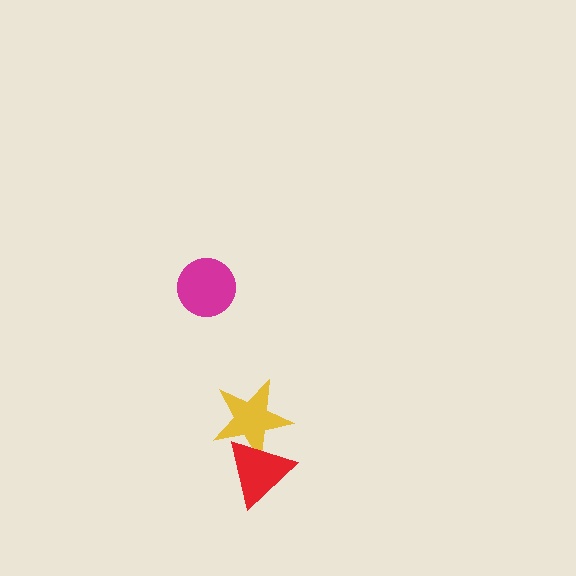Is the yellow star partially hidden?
Yes, it is partially covered by another shape.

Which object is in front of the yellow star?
The red triangle is in front of the yellow star.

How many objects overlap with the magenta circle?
0 objects overlap with the magenta circle.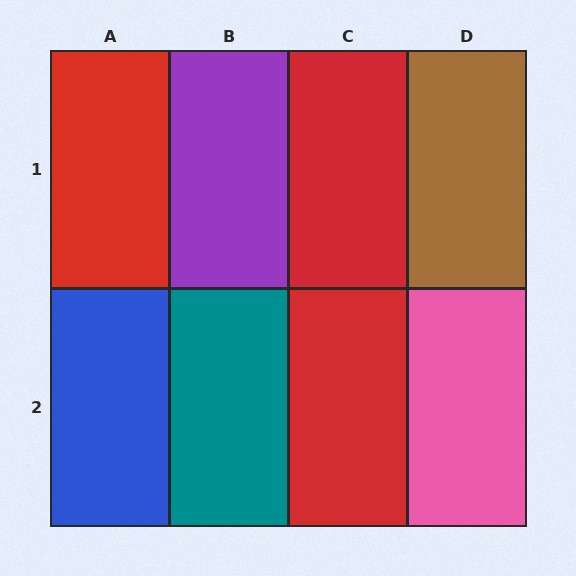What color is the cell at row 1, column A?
Red.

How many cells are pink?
1 cell is pink.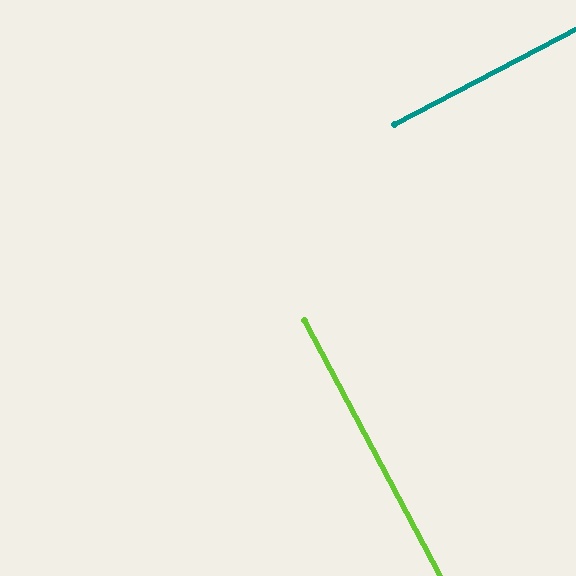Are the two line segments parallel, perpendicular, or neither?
Perpendicular — they meet at approximately 90°.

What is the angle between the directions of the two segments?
Approximately 90 degrees.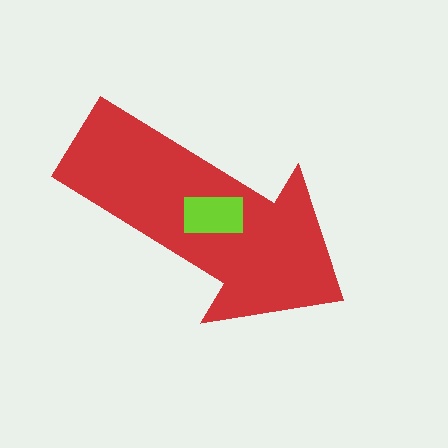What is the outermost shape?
The red arrow.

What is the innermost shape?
The lime rectangle.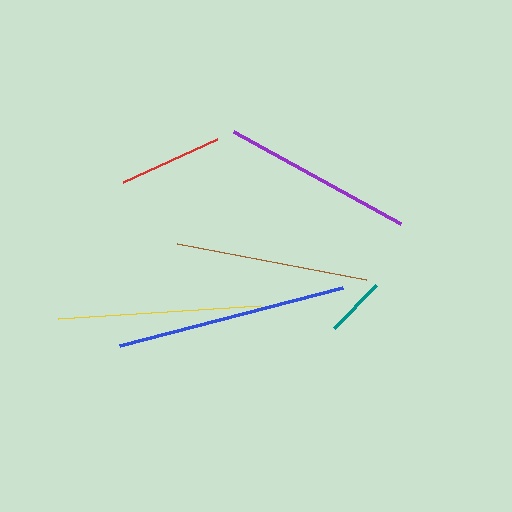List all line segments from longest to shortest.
From longest to shortest: blue, yellow, brown, purple, red, teal.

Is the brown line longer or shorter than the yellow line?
The yellow line is longer than the brown line.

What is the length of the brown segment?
The brown segment is approximately 193 pixels long.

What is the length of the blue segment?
The blue segment is approximately 230 pixels long.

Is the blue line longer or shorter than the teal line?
The blue line is longer than the teal line.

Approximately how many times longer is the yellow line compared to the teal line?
The yellow line is approximately 3.3 times the length of the teal line.